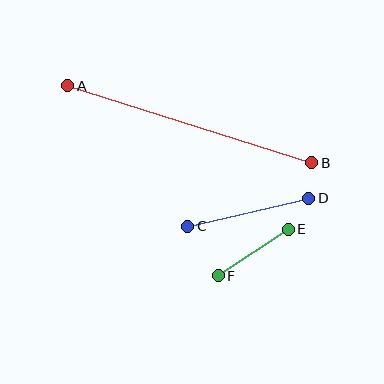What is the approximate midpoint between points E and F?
The midpoint is at approximately (253, 252) pixels.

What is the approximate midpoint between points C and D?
The midpoint is at approximately (248, 212) pixels.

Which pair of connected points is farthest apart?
Points A and B are farthest apart.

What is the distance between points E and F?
The distance is approximately 84 pixels.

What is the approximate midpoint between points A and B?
The midpoint is at approximately (190, 124) pixels.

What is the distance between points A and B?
The distance is approximately 256 pixels.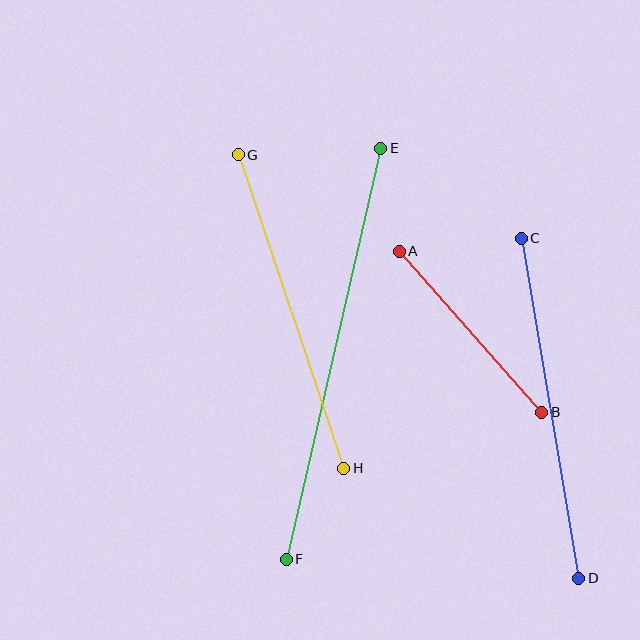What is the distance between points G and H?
The distance is approximately 331 pixels.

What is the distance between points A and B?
The distance is approximately 215 pixels.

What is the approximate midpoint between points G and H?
The midpoint is at approximately (291, 312) pixels.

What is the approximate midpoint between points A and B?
The midpoint is at approximately (470, 332) pixels.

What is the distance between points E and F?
The distance is approximately 422 pixels.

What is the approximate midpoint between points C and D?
The midpoint is at approximately (550, 408) pixels.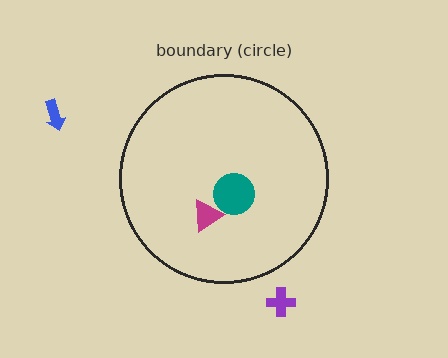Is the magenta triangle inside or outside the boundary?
Inside.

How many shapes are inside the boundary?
2 inside, 2 outside.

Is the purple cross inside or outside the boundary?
Outside.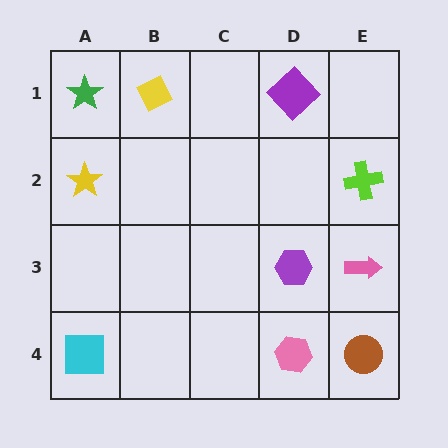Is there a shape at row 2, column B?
No, that cell is empty.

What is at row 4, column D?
A pink hexagon.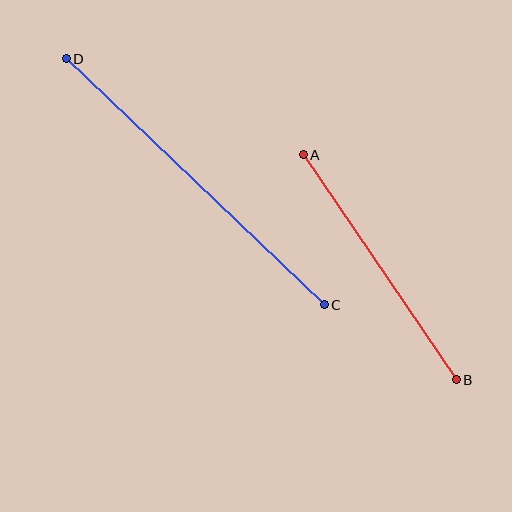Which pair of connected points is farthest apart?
Points C and D are farthest apart.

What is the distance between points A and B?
The distance is approximately 272 pixels.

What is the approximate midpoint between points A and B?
The midpoint is at approximately (380, 267) pixels.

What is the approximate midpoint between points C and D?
The midpoint is at approximately (195, 182) pixels.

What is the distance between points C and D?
The distance is approximately 357 pixels.